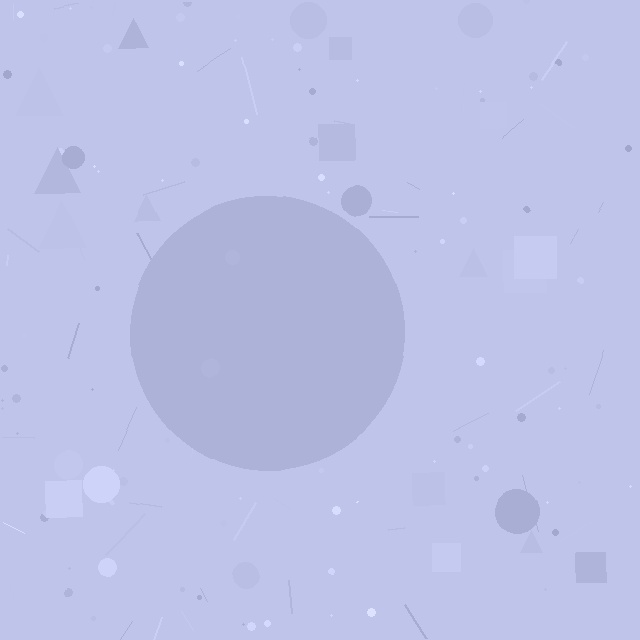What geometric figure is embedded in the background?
A circle is embedded in the background.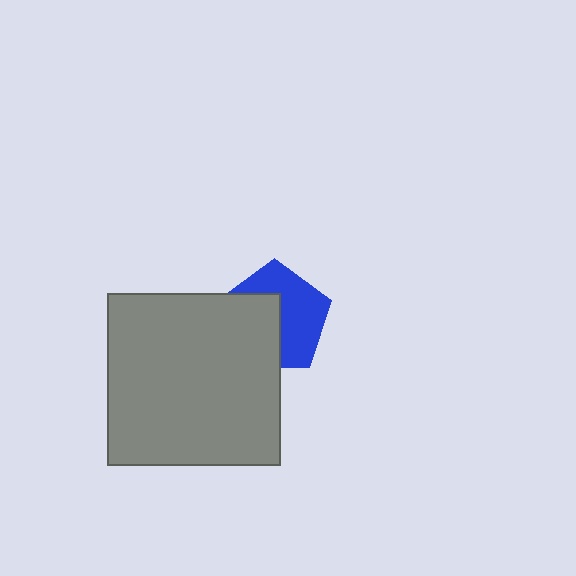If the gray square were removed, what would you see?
You would see the complete blue pentagon.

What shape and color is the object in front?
The object in front is a gray square.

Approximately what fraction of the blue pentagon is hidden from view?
Roughly 46% of the blue pentagon is hidden behind the gray square.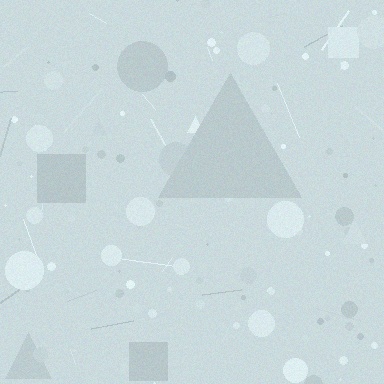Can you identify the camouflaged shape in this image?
The camouflaged shape is a triangle.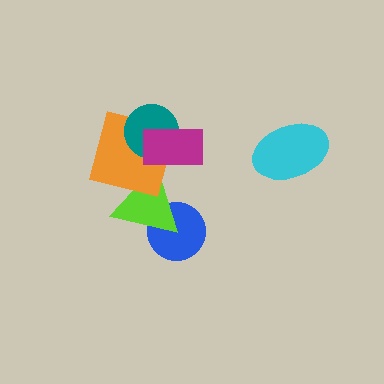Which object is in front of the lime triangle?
The orange square is in front of the lime triangle.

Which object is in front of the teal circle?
The magenta rectangle is in front of the teal circle.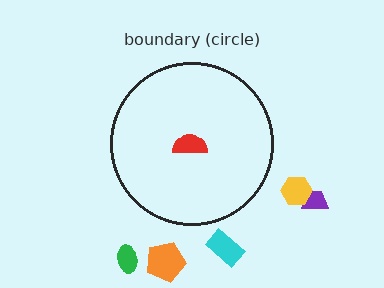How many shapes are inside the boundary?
1 inside, 5 outside.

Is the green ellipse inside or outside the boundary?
Outside.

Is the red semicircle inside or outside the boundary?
Inside.